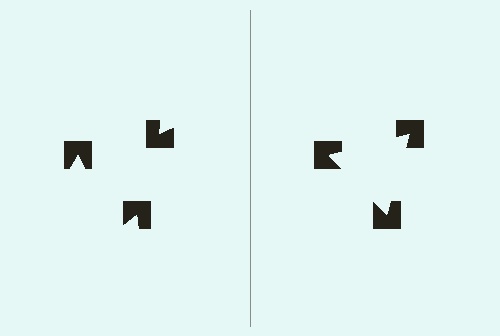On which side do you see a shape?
An illusory triangle appears on the right side. On the left side the wedge cuts are rotated, so no coherent shape forms.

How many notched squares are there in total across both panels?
6 — 3 on each side.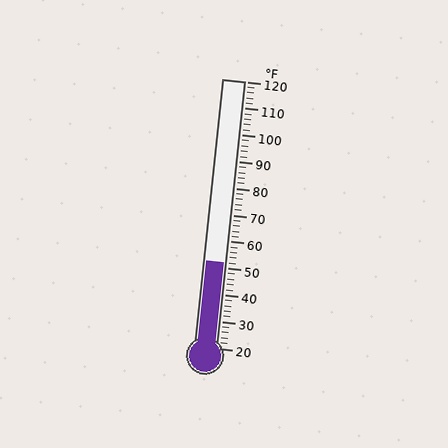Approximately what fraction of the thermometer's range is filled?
The thermometer is filled to approximately 30% of its range.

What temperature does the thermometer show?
The thermometer shows approximately 52°F.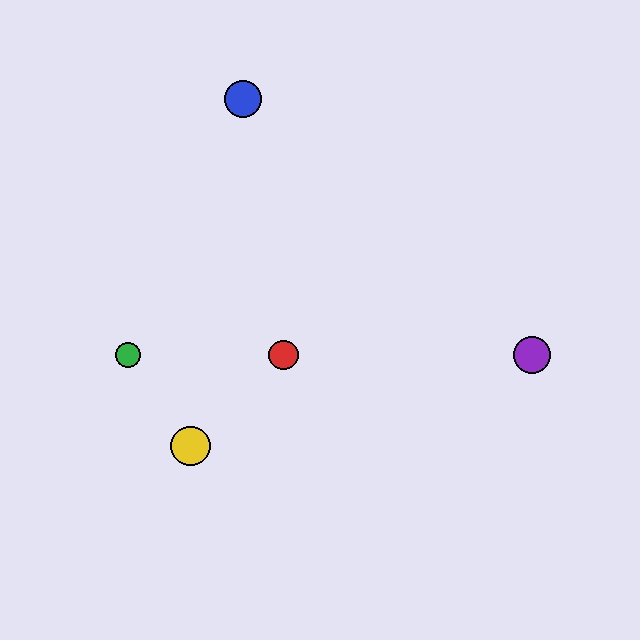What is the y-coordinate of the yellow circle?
The yellow circle is at y≈446.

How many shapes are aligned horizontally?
3 shapes (the red circle, the green circle, the purple circle) are aligned horizontally.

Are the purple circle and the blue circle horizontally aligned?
No, the purple circle is at y≈355 and the blue circle is at y≈99.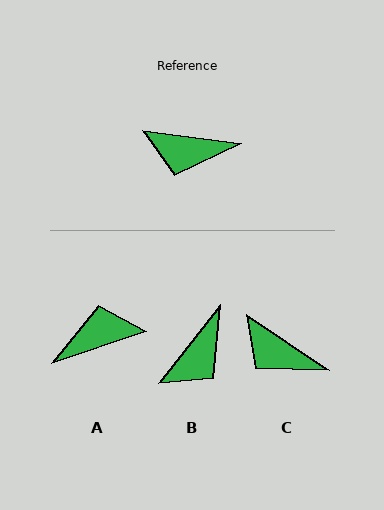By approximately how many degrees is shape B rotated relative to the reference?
Approximately 60 degrees counter-clockwise.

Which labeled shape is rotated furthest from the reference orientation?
A, about 154 degrees away.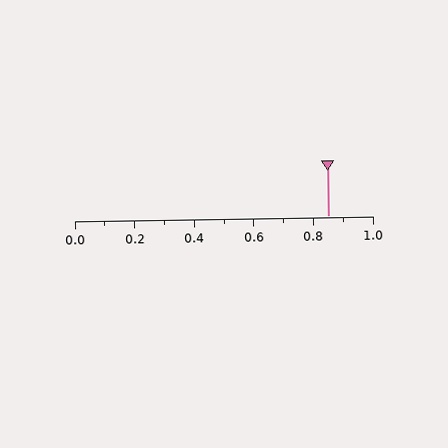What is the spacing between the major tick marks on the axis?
The major ticks are spaced 0.2 apart.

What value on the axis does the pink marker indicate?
The marker indicates approximately 0.85.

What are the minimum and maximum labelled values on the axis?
The axis runs from 0.0 to 1.0.